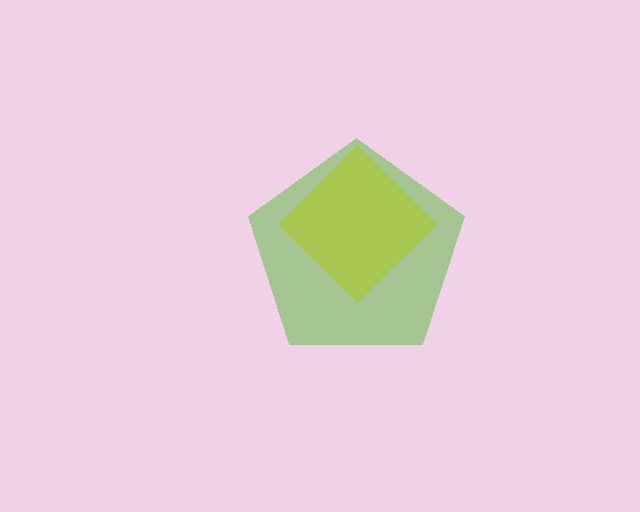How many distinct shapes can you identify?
There are 2 distinct shapes: a yellow diamond, a lime pentagon.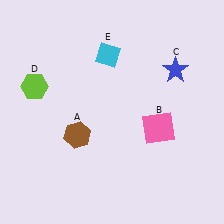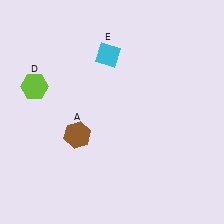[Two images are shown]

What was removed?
The blue star (C), the pink square (B) were removed in Image 2.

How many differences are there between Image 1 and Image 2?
There are 2 differences between the two images.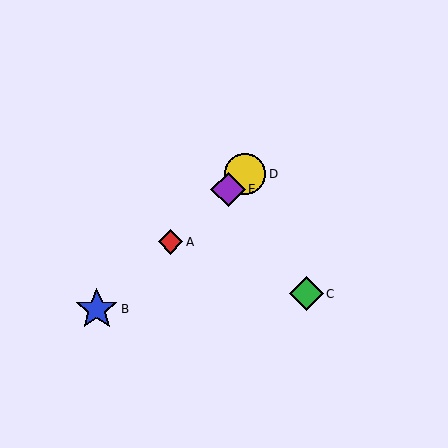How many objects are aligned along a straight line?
4 objects (A, B, D, E) are aligned along a straight line.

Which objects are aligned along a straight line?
Objects A, B, D, E are aligned along a straight line.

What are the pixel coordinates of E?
Object E is at (228, 189).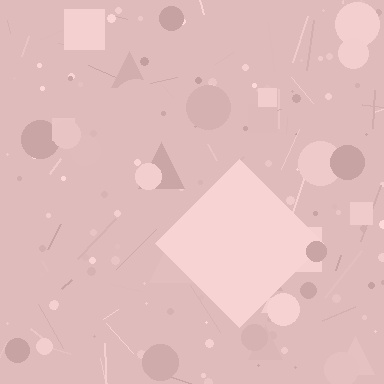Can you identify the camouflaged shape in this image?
The camouflaged shape is a diamond.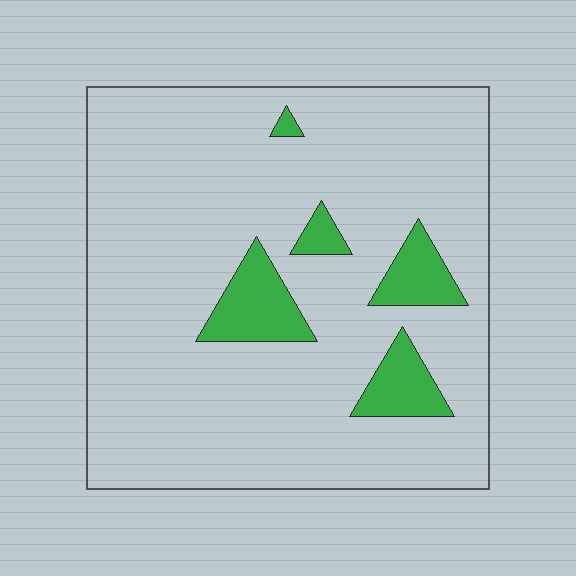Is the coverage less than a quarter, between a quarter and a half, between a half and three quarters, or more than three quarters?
Less than a quarter.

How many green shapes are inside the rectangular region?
5.